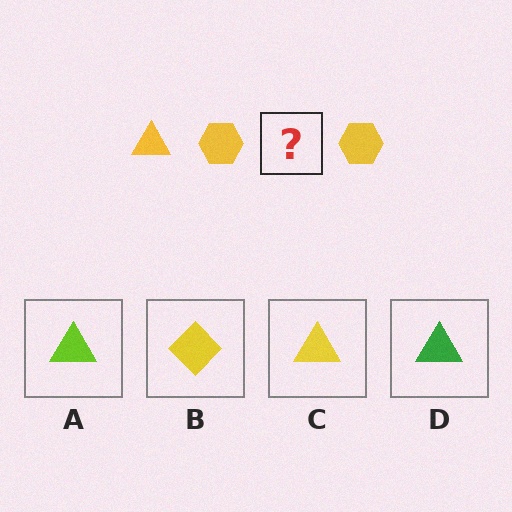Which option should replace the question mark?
Option C.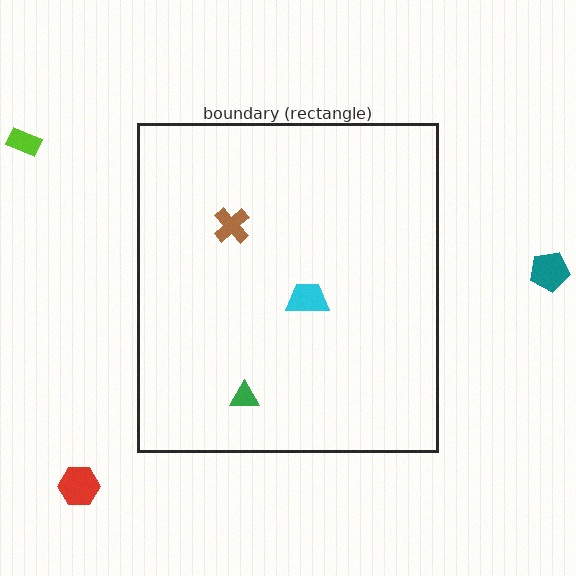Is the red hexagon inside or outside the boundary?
Outside.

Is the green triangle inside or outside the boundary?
Inside.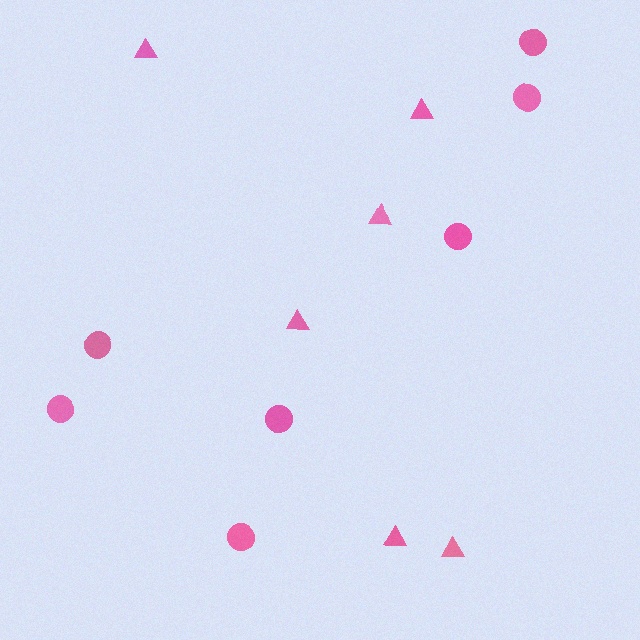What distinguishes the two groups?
There are 2 groups: one group of circles (7) and one group of triangles (6).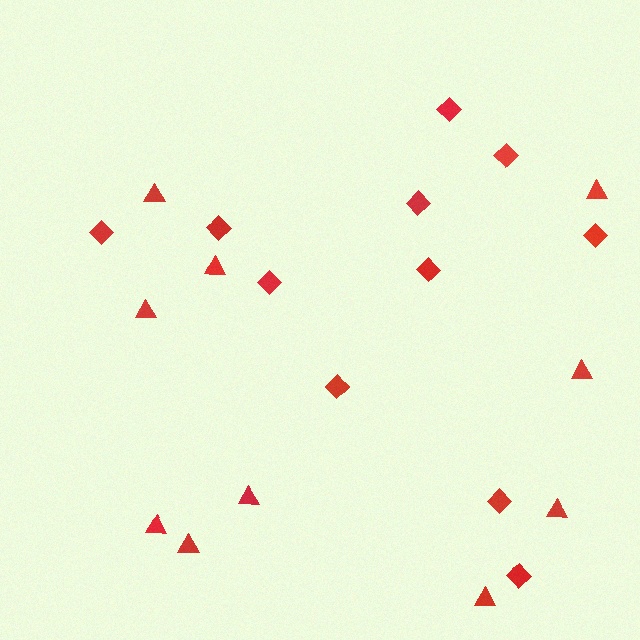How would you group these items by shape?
There are 2 groups: one group of diamonds (11) and one group of triangles (10).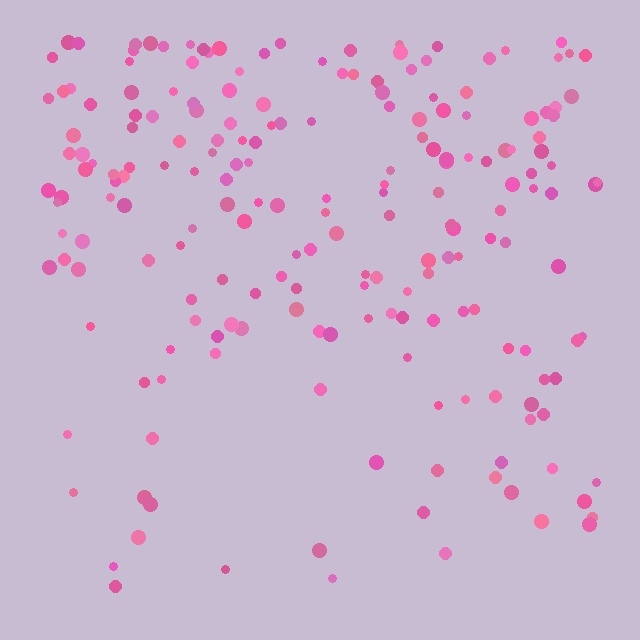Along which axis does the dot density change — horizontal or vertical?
Vertical.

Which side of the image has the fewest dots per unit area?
The bottom.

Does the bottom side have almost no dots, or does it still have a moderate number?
Still a moderate number, just noticeably fewer than the top.